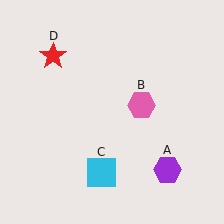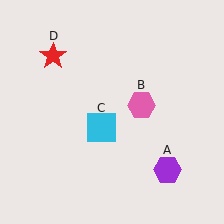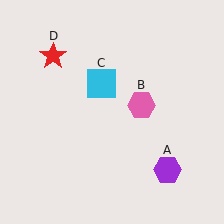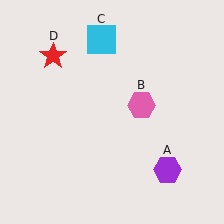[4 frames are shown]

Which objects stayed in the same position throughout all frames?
Purple hexagon (object A) and pink hexagon (object B) and red star (object D) remained stationary.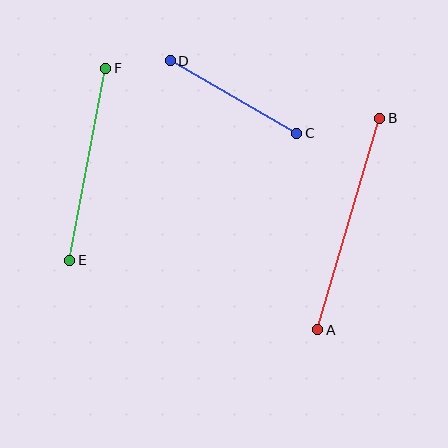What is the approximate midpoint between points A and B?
The midpoint is at approximately (349, 224) pixels.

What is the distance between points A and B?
The distance is approximately 220 pixels.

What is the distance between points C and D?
The distance is approximately 146 pixels.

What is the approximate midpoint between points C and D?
The midpoint is at approximately (233, 97) pixels.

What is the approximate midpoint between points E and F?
The midpoint is at approximately (88, 164) pixels.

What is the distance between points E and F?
The distance is approximately 195 pixels.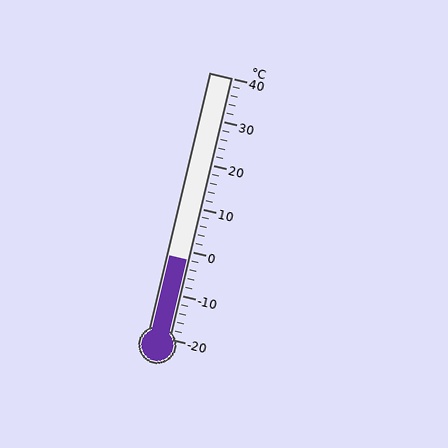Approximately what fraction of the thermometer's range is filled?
The thermometer is filled to approximately 30% of its range.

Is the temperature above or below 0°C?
The temperature is below 0°C.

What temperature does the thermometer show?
The thermometer shows approximately -2°C.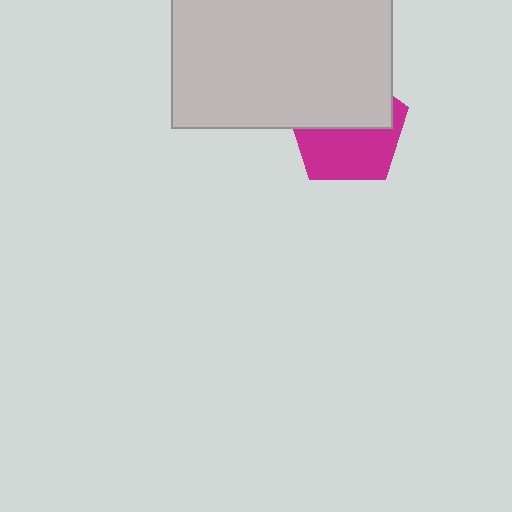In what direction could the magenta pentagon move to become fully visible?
The magenta pentagon could move down. That would shift it out from behind the light gray rectangle entirely.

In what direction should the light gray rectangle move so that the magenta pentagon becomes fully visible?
The light gray rectangle should move up. That is the shortest direction to clear the overlap and leave the magenta pentagon fully visible.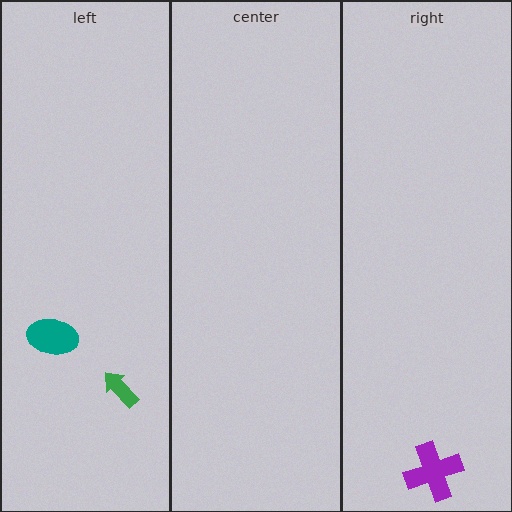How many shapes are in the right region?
1.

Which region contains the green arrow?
The left region.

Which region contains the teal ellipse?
The left region.